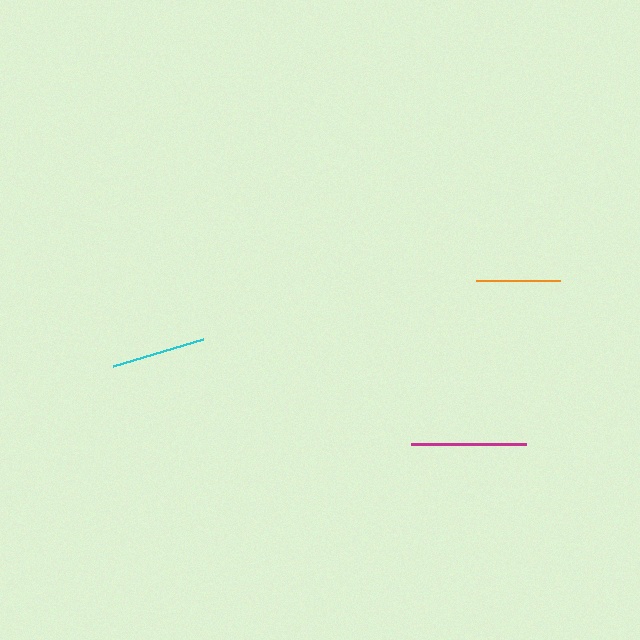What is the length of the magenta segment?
The magenta segment is approximately 115 pixels long.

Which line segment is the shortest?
The orange line is the shortest at approximately 84 pixels.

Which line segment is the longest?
The magenta line is the longest at approximately 115 pixels.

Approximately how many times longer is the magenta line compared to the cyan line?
The magenta line is approximately 1.2 times the length of the cyan line.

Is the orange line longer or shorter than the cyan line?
The cyan line is longer than the orange line.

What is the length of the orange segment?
The orange segment is approximately 84 pixels long.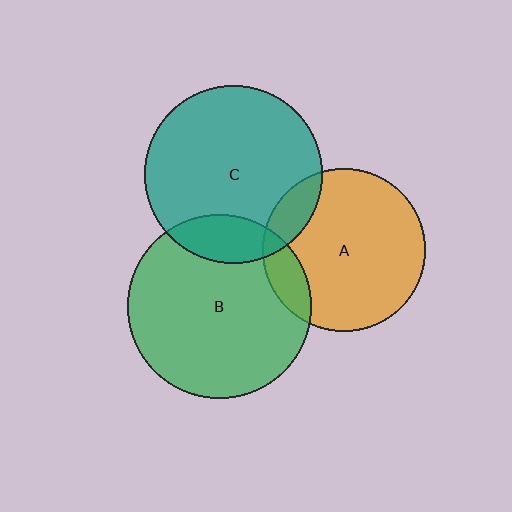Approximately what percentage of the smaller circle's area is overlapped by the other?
Approximately 15%.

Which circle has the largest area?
Circle B (green).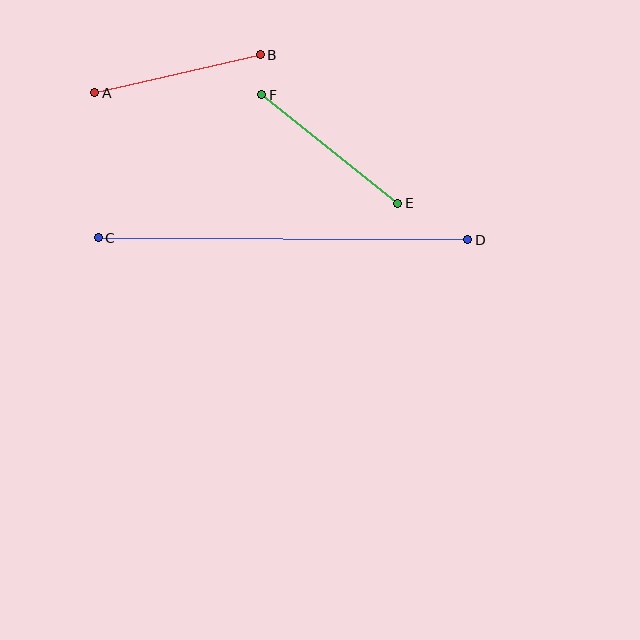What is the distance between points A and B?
The distance is approximately 170 pixels.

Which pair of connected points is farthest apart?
Points C and D are farthest apart.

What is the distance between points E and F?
The distance is approximately 174 pixels.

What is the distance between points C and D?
The distance is approximately 370 pixels.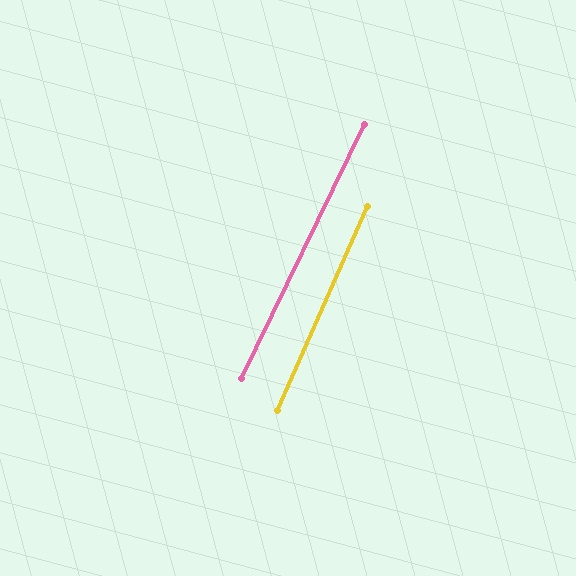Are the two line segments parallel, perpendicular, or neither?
Parallel — their directions differ by only 2.0°.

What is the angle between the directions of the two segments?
Approximately 2 degrees.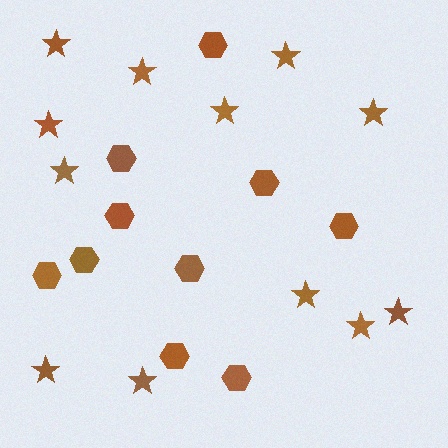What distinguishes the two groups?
There are 2 groups: one group of stars (12) and one group of hexagons (10).